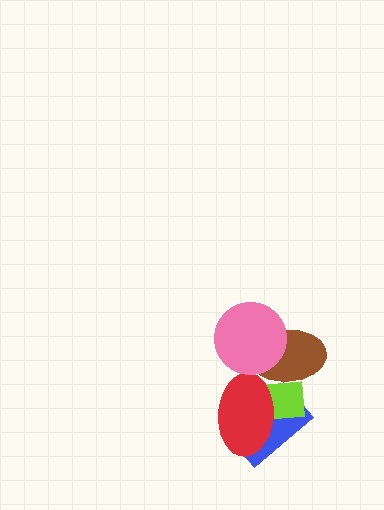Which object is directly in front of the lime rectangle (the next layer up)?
The red ellipse is directly in front of the lime rectangle.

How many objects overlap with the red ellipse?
3 objects overlap with the red ellipse.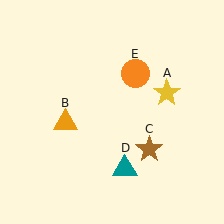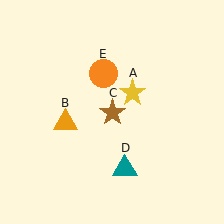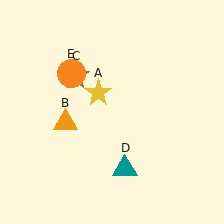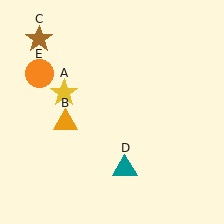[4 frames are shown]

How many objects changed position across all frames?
3 objects changed position: yellow star (object A), brown star (object C), orange circle (object E).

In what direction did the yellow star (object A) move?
The yellow star (object A) moved left.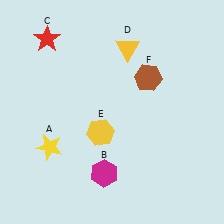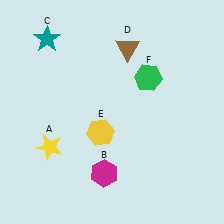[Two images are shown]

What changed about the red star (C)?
In Image 1, C is red. In Image 2, it changed to teal.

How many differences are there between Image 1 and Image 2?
There are 3 differences between the two images.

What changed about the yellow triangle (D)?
In Image 1, D is yellow. In Image 2, it changed to brown.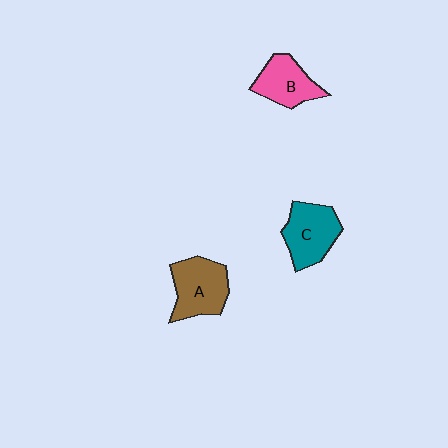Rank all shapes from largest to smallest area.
From largest to smallest: A (brown), C (teal), B (pink).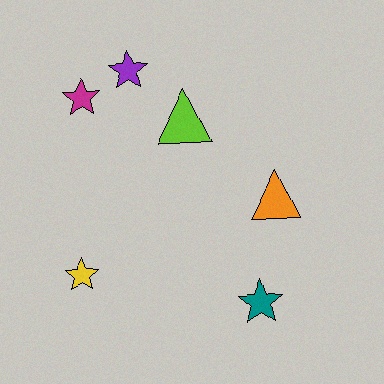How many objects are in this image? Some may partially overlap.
There are 6 objects.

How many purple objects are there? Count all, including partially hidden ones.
There is 1 purple object.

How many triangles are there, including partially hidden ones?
There are 2 triangles.